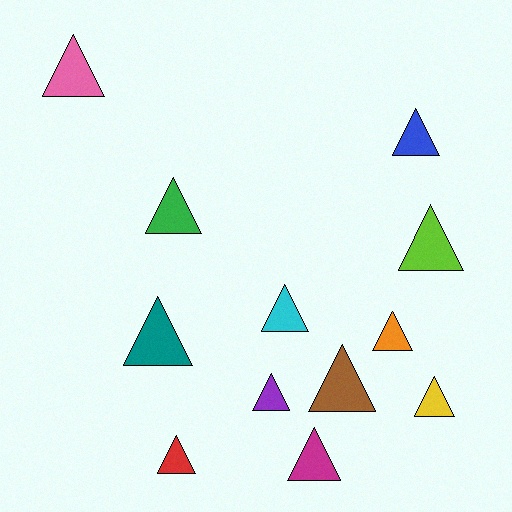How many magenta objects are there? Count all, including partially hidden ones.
There is 1 magenta object.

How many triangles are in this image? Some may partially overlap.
There are 12 triangles.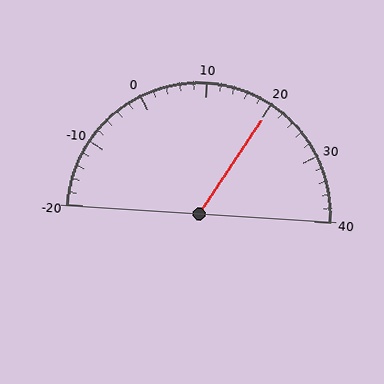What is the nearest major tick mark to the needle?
The nearest major tick mark is 20.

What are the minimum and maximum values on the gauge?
The gauge ranges from -20 to 40.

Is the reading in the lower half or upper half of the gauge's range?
The reading is in the upper half of the range (-20 to 40).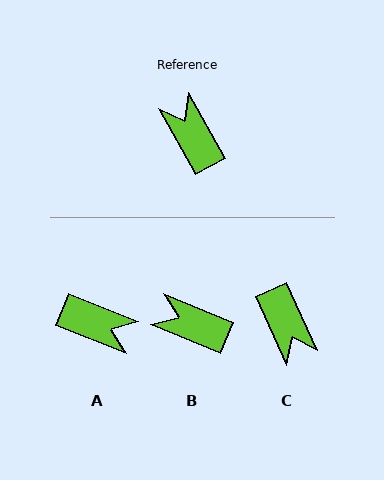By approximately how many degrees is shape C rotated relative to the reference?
Approximately 175 degrees counter-clockwise.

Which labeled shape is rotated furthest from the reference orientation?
C, about 175 degrees away.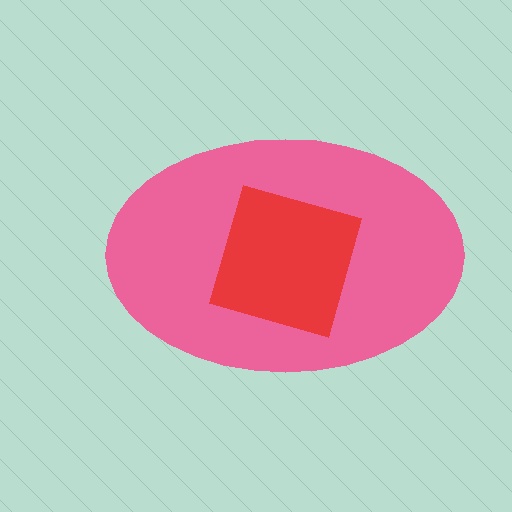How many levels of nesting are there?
2.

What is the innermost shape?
The red diamond.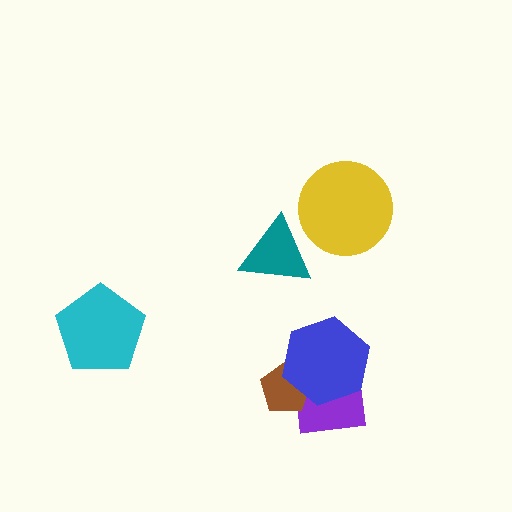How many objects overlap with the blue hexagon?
2 objects overlap with the blue hexagon.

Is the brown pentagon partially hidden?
Yes, it is partially covered by another shape.